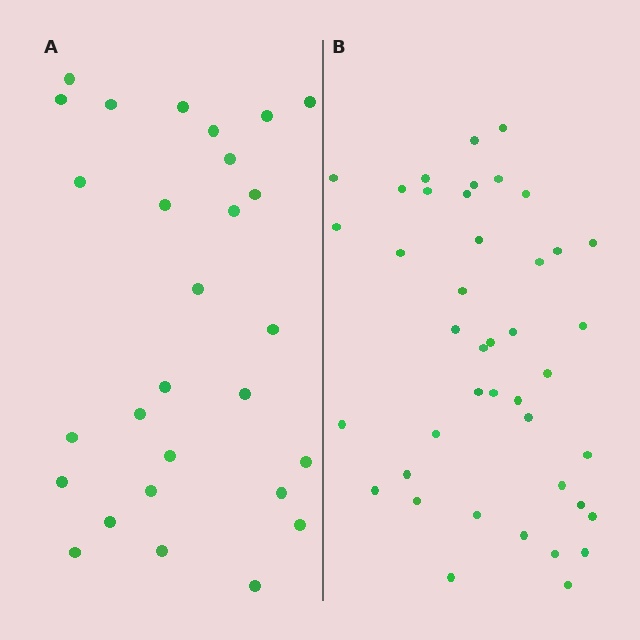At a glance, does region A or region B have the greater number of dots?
Region B (the right region) has more dots.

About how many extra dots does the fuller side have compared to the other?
Region B has approximately 15 more dots than region A.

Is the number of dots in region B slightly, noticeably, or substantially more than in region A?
Region B has substantially more. The ratio is roughly 1.5 to 1.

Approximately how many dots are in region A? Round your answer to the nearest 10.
About 30 dots. (The exact count is 28, which rounds to 30.)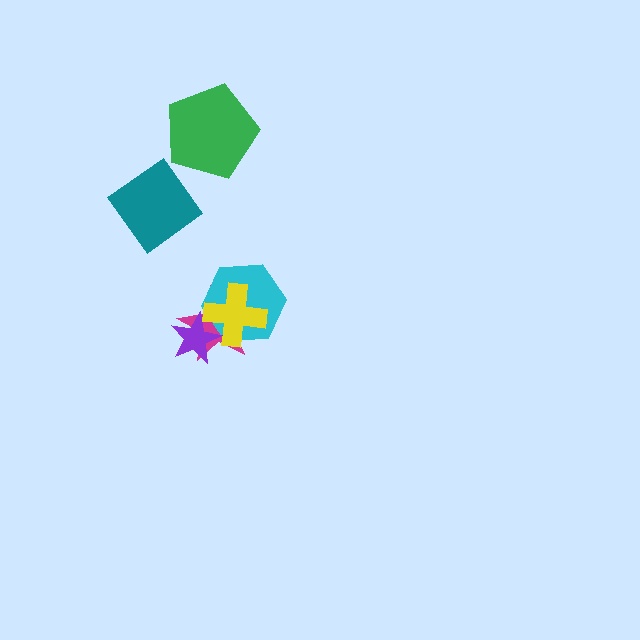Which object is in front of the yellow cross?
The purple star is in front of the yellow cross.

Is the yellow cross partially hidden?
Yes, it is partially covered by another shape.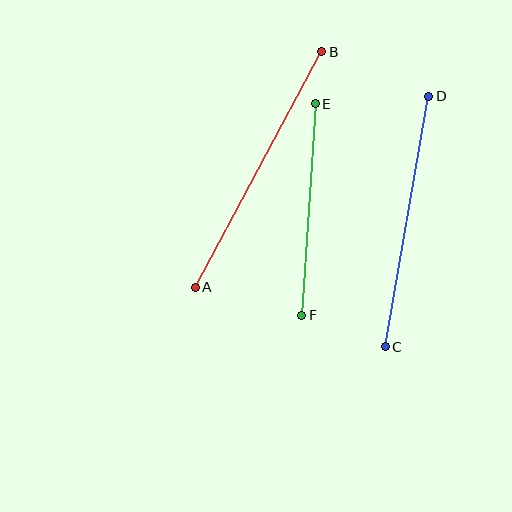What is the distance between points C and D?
The distance is approximately 254 pixels.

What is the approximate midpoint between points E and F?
The midpoint is at approximately (309, 210) pixels.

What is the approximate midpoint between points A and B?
The midpoint is at approximately (258, 169) pixels.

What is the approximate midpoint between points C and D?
The midpoint is at approximately (407, 221) pixels.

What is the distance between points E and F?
The distance is approximately 212 pixels.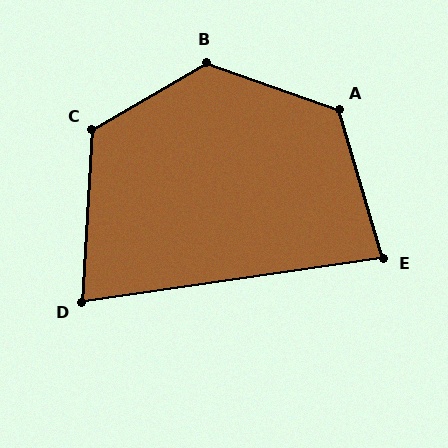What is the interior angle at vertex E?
Approximately 82 degrees (acute).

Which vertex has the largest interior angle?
B, at approximately 130 degrees.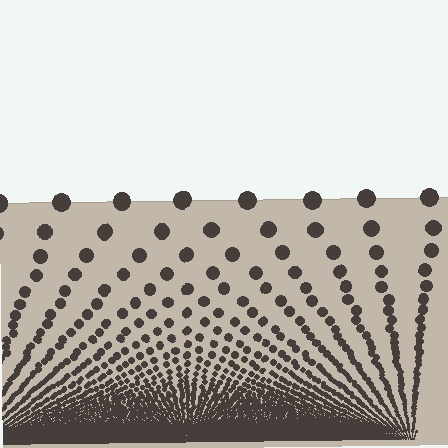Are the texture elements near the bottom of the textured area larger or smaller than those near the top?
Smaller. The gradient is inverted — elements near the bottom are smaller and denser.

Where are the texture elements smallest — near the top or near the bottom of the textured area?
Near the bottom.